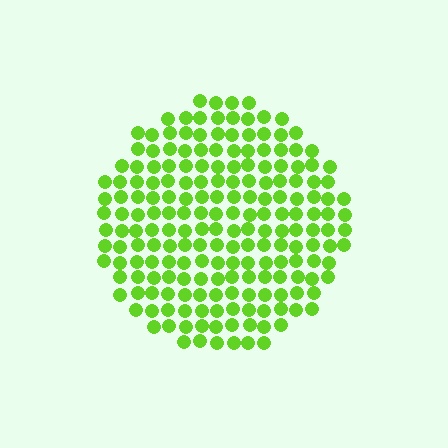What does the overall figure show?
The overall figure shows a circle.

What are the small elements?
The small elements are circles.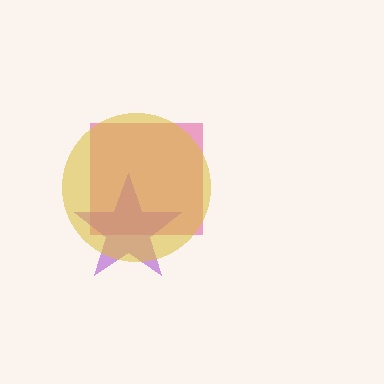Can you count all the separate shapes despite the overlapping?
Yes, there are 3 separate shapes.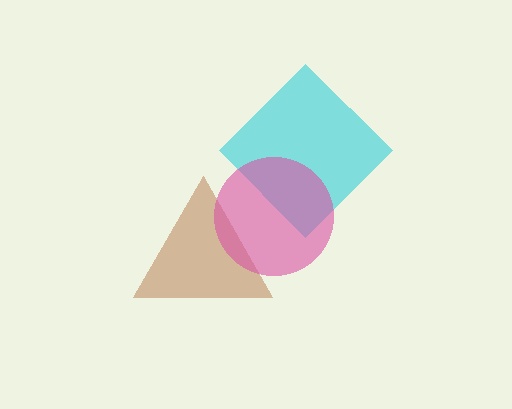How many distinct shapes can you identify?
There are 3 distinct shapes: a cyan diamond, a brown triangle, a pink circle.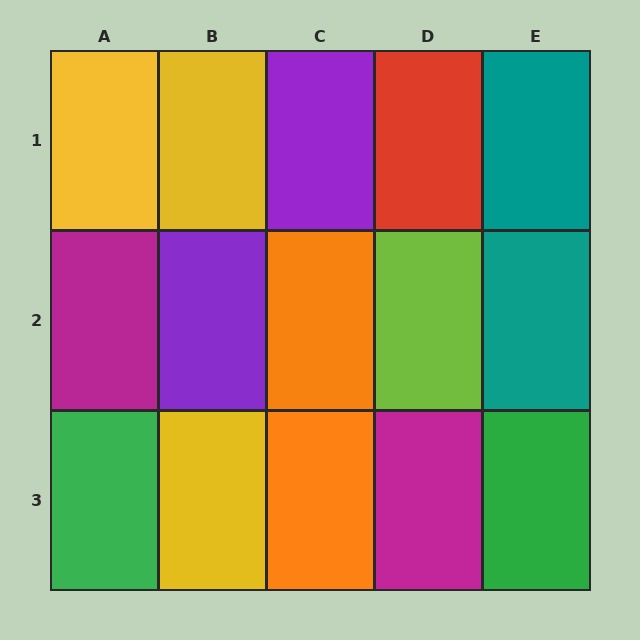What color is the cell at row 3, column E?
Green.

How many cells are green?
2 cells are green.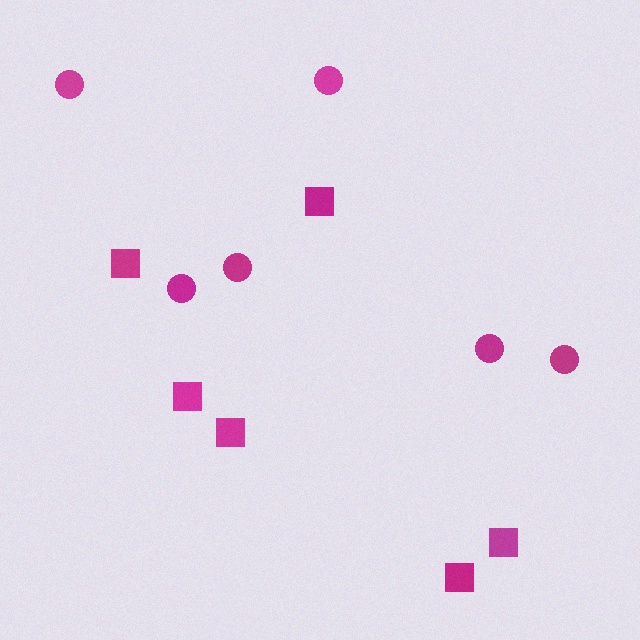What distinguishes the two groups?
There are 2 groups: one group of squares (6) and one group of circles (6).